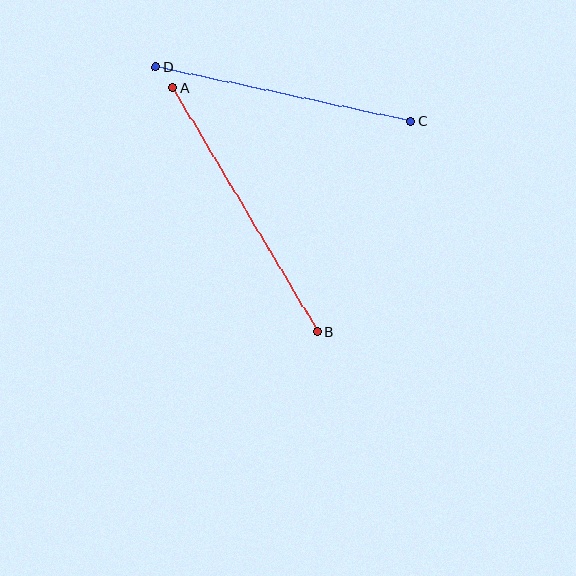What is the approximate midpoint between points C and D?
The midpoint is at approximately (283, 94) pixels.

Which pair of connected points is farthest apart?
Points A and B are farthest apart.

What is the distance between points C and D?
The distance is approximately 260 pixels.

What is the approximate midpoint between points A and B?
The midpoint is at approximately (245, 210) pixels.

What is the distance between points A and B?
The distance is approximately 284 pixels.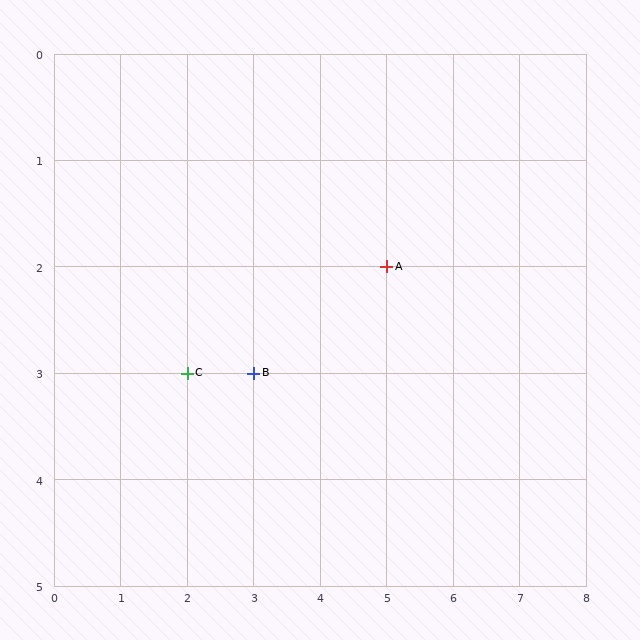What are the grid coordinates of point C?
Point C is at grid coordinates (2, 3).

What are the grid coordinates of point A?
Point A is at grid coordinates (5, 2).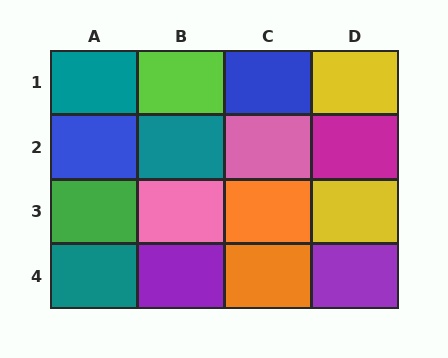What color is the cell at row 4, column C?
Orange.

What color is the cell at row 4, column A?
Teal.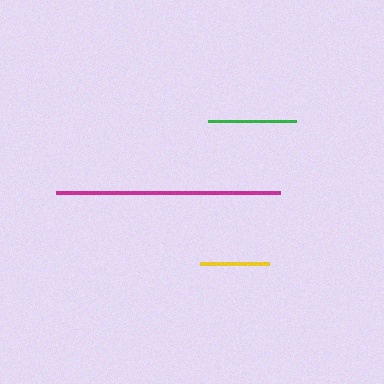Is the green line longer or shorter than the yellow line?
The green line is longer than the yellow line.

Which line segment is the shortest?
The yellow line is the shortest at approximately 69 pixels.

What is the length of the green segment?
The green segment is approximately 89 pixels long.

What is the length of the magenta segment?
The magenta segment is approximately 224 pixels long.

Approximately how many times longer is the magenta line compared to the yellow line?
The magenta line is approximately 3.3 times the length of the yellow line.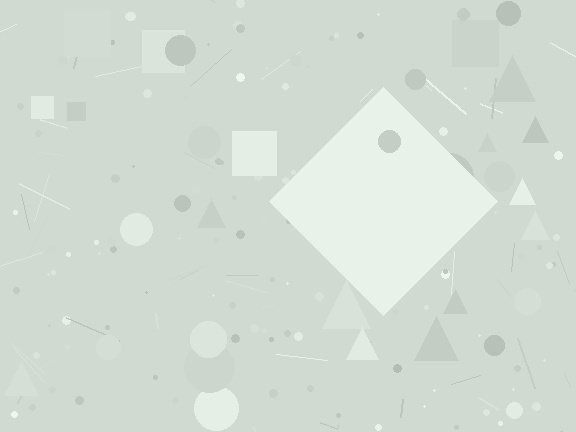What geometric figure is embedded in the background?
A diamond is embedded in the background.